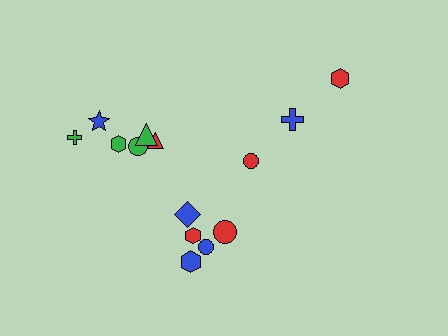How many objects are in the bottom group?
There are 5 objects.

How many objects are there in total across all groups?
There are 14 objects.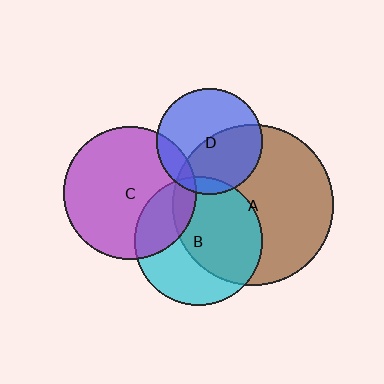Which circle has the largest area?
Circle A (brown).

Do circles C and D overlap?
Yes.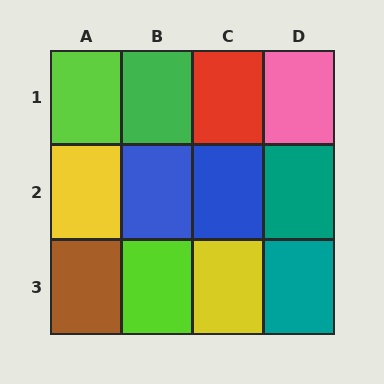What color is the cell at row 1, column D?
Pink.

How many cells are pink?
1 cell is pink.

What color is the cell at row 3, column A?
Brown.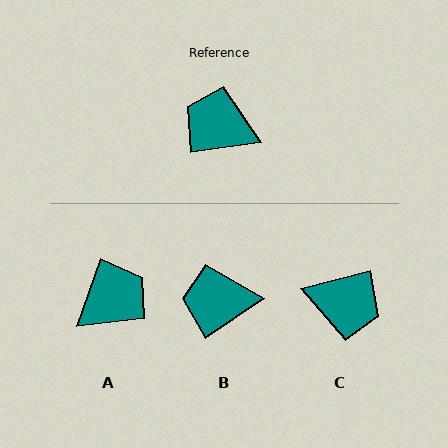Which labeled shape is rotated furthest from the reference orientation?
C, about 174 degrees away.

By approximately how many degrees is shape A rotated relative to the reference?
Approximately 118 degrees clockwise.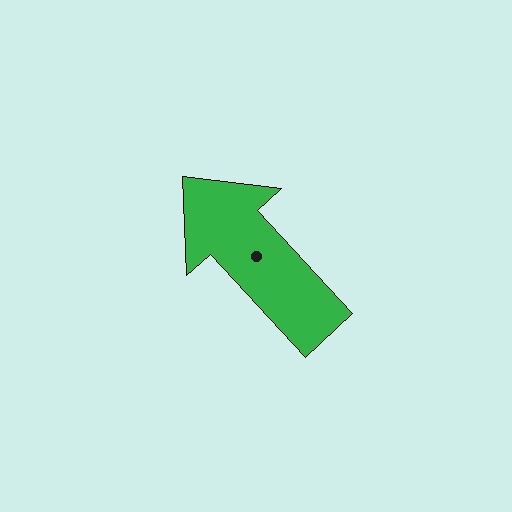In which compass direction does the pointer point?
Northwest.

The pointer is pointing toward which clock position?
Roughly 11 o'clock.